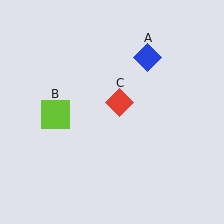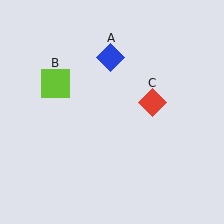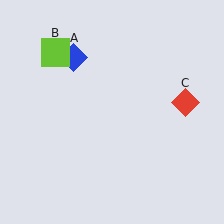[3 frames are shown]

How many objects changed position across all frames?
3 objects changed position: blue diamond (object A), lime square (object B), red diamond (object C).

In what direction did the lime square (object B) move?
The lime square (object B) moved up.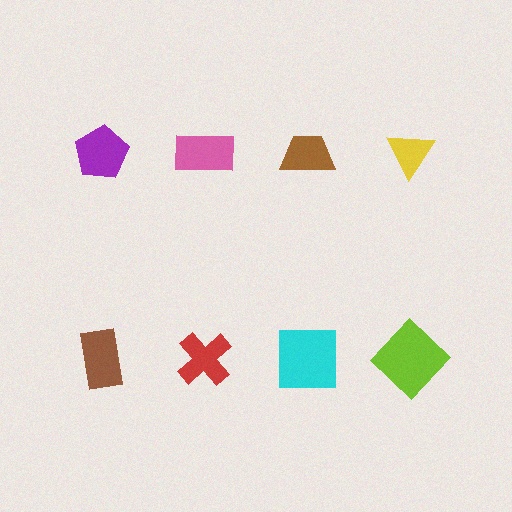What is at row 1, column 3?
A brown trapezoid.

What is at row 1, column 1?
A purple pentagon.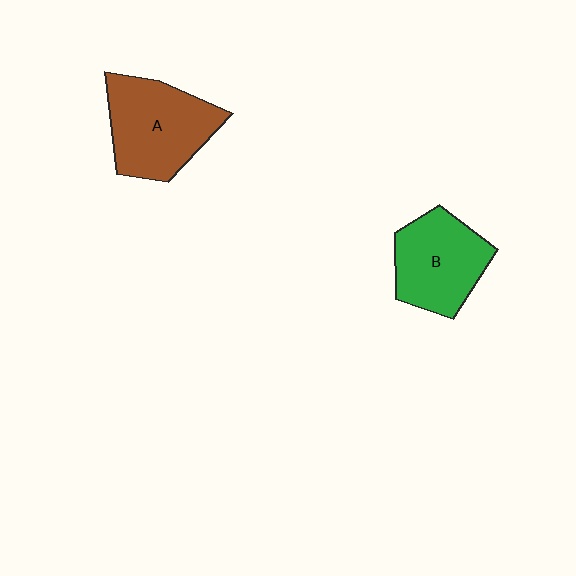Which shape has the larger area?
Shape A (brown).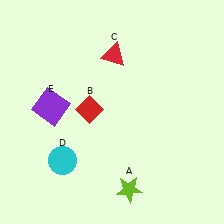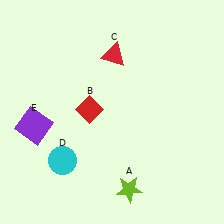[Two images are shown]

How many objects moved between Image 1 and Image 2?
1 object moved between the two images.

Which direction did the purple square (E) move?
The purple square (E) moved down.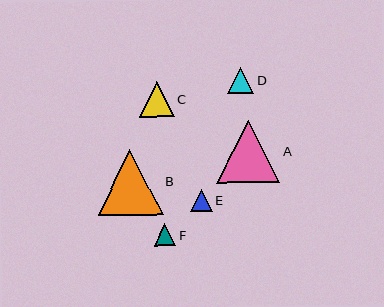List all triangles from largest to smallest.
From largest to smallest: B, A, C, D, E, F.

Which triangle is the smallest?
Triangle F is the smallest with a size of approximately 21 pixels.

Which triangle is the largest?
Triangle B is the largest with a size of approximately 65 pixels.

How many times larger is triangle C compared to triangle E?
Triangle C is approximately 1.6 times the size of triangle E.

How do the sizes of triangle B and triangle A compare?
Triangle B and triangle A are approximately the same size.